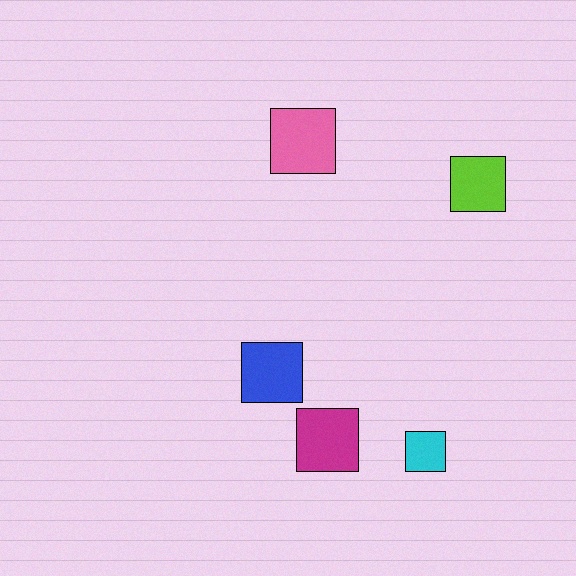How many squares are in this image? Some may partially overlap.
There are 5 squares.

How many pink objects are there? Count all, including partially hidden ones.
There is 1 pink object.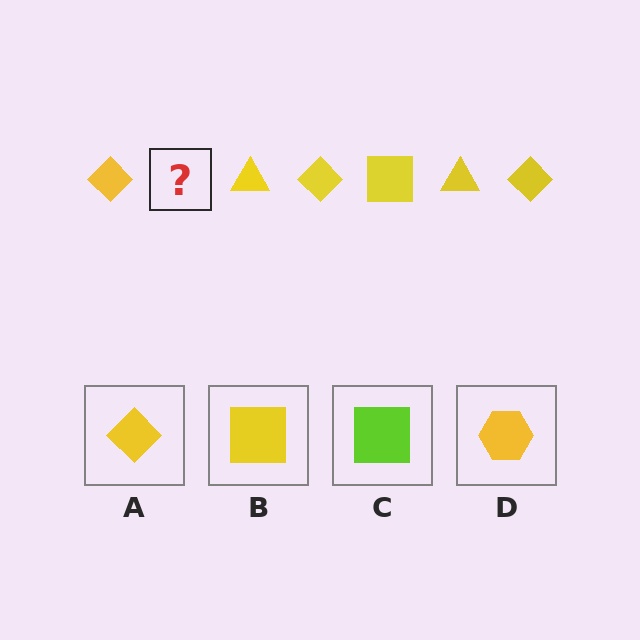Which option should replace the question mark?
Option B.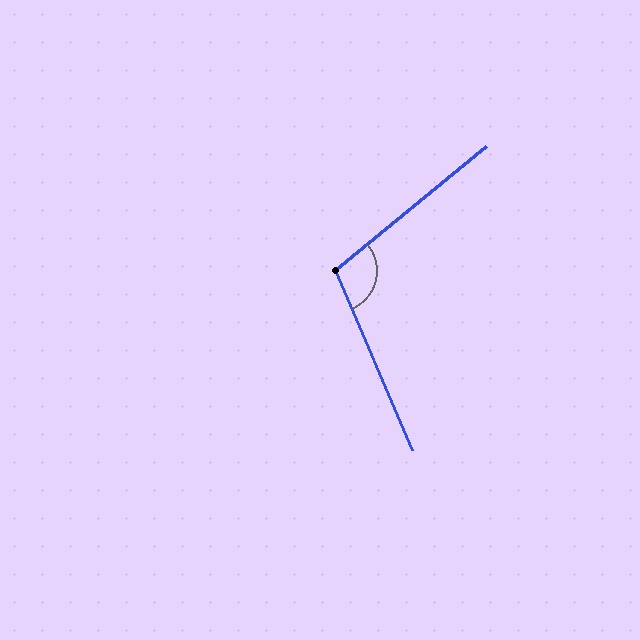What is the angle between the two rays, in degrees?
Approximately 107 degrees.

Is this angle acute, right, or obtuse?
It is obtuse.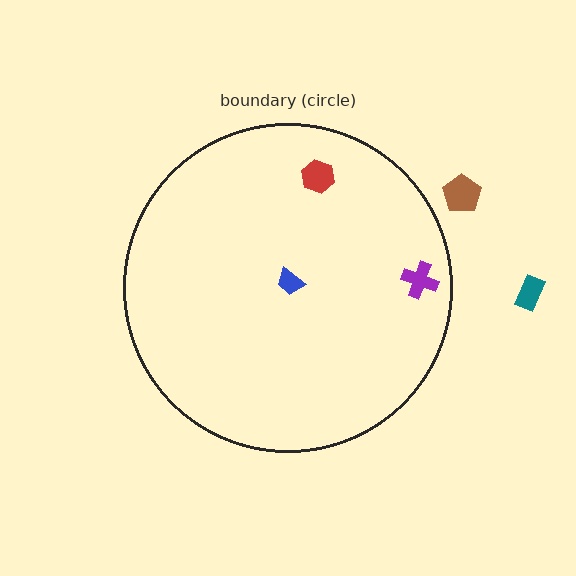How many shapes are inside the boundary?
3 inside, 2 outside.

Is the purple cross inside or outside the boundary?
Inside.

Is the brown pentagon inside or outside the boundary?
Outside.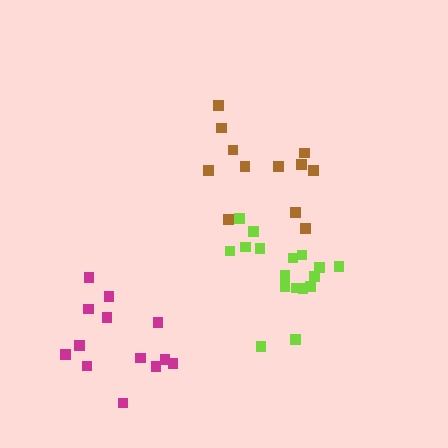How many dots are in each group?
Group 1: 12 dots, Group 2: 13 dots, Group 3: 17 dots (42 total).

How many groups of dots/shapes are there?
There are 3 groups.